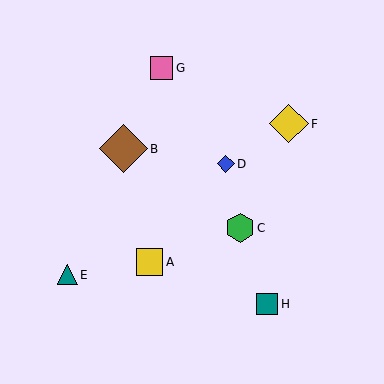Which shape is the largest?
The brown diamond (labeled B) is the largest.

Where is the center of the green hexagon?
The center of the green hexagon is at (240, 228).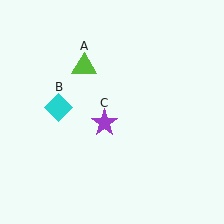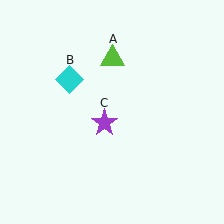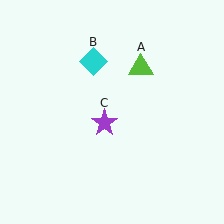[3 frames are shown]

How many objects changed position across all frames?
2 objects changed position: lime triangle (object A), cyan diamond (object B).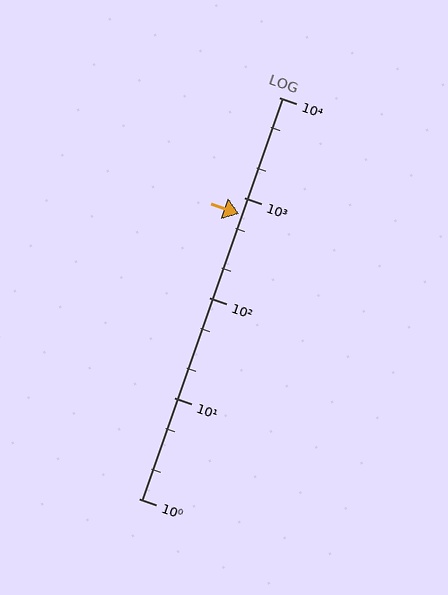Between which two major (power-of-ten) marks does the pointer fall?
The pointer is between 100 and 1000.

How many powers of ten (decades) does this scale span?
The scale spans 4 decades, from 1 to 10000.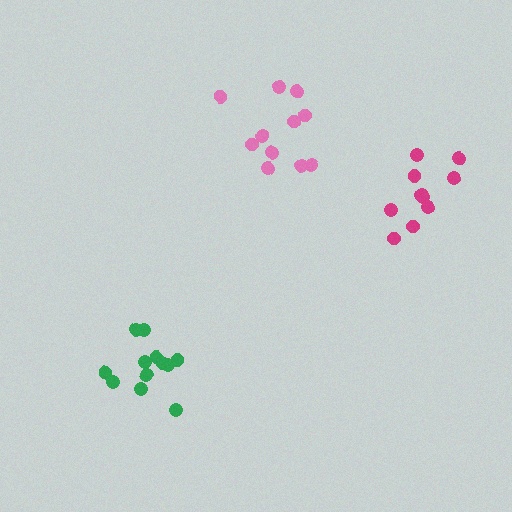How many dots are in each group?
Group 1: 12 dots, Group 2: 10 dots, Group 3: 11 dots (33 total).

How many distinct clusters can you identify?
There are 3 distinct clusters.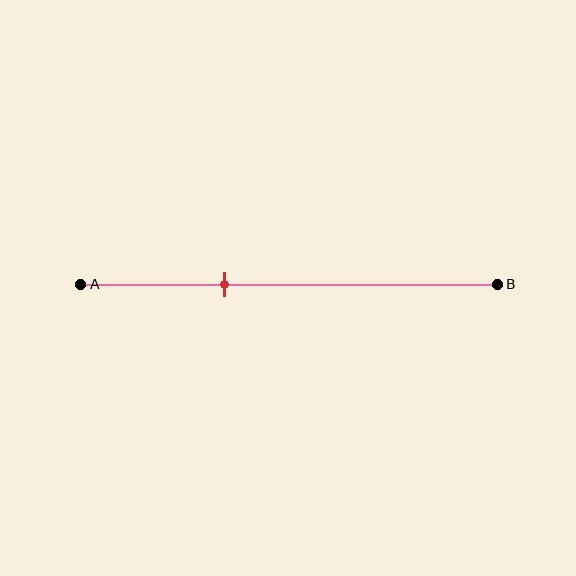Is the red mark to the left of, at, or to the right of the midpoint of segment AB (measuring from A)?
The red mark is to the left of the midpoint of segment AB.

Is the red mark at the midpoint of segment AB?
No, the mark is at about 35% from A, not at the 50% midpoint.